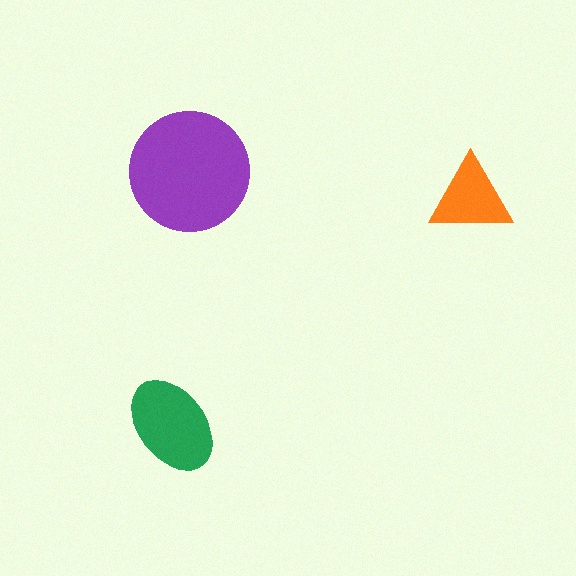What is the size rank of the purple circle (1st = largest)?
1st.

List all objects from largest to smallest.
The purple circle, the green ellipse, the orange triangle.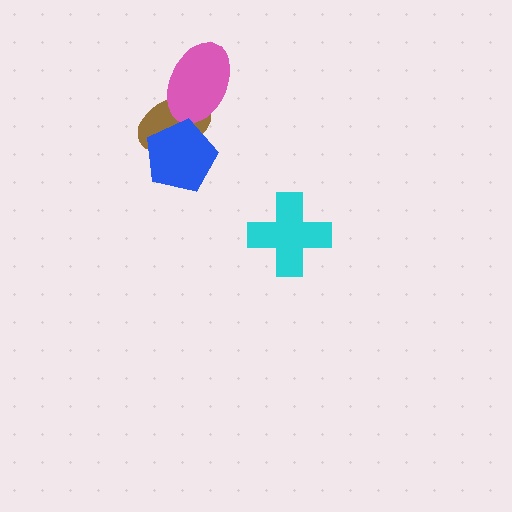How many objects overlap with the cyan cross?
0 objects overlap with the cyan cross.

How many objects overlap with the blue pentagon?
1 object overlaps with the blue pentagon.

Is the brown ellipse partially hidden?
Yes, it is partially covered by another shape.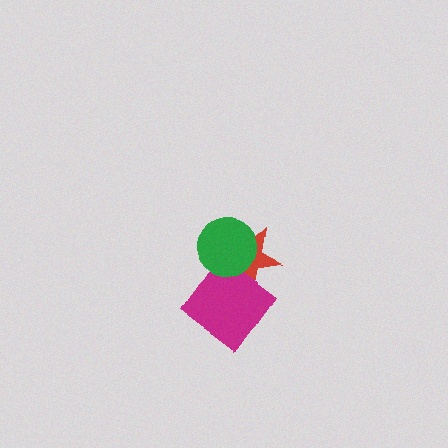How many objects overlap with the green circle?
2 objects overlap with the green circle.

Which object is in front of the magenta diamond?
The green circle is in front of the magenta diamond.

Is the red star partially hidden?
Yes, it is partially covered by another shape.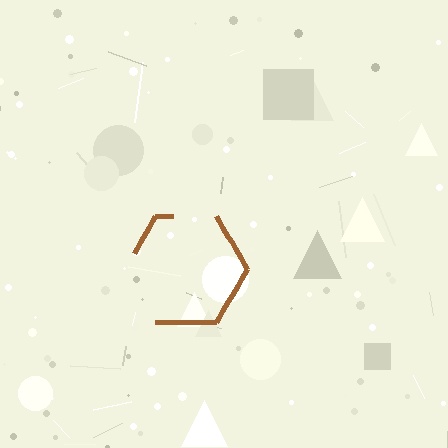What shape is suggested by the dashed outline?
The dashed outline suggests a hexagon.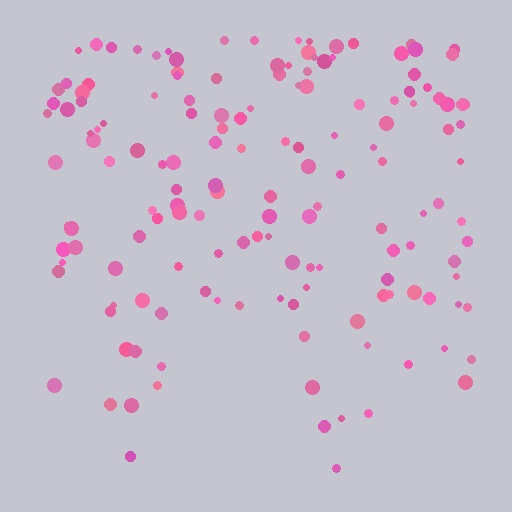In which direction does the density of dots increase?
From bottom to top, with the top side densest.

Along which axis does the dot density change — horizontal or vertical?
Vertical.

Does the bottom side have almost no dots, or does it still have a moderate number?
Still a moderate number, just noticeably fewer than the top.